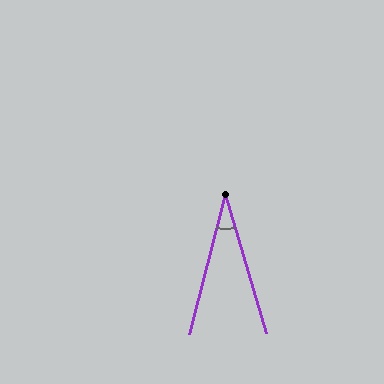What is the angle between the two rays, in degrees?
Approximately 31 degrees.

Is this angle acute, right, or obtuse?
It is acute.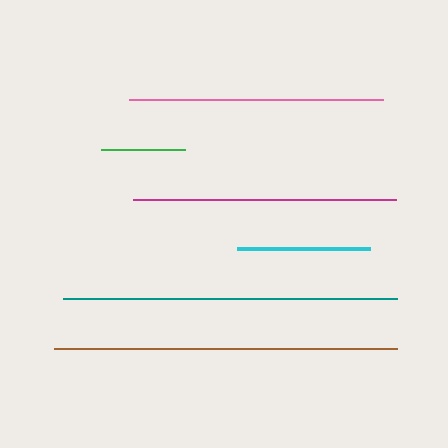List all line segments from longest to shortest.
From longest to shortest: brown, teal, magenta, pink, cyan, green.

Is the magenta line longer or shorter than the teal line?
The teal line is longer than the magenta line.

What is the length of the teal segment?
The teal segment is approximately 334 pixels long.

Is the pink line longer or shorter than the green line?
The pink line is longer than the green line.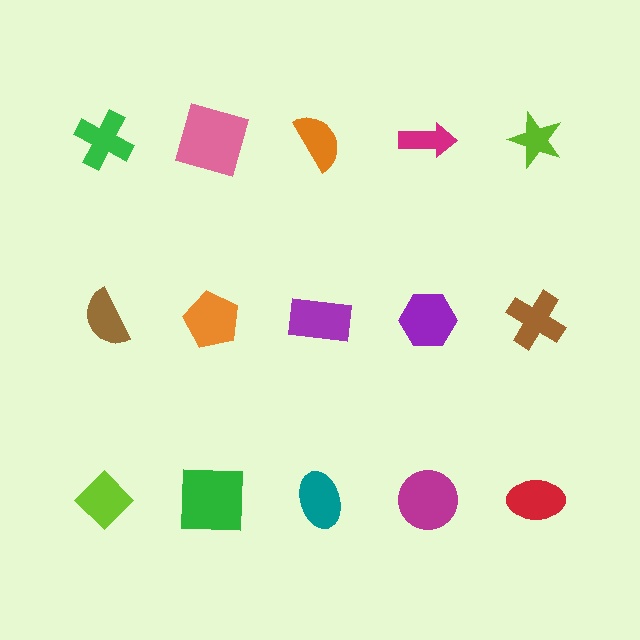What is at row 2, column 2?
An orange pentagon.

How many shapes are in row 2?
5 shapes.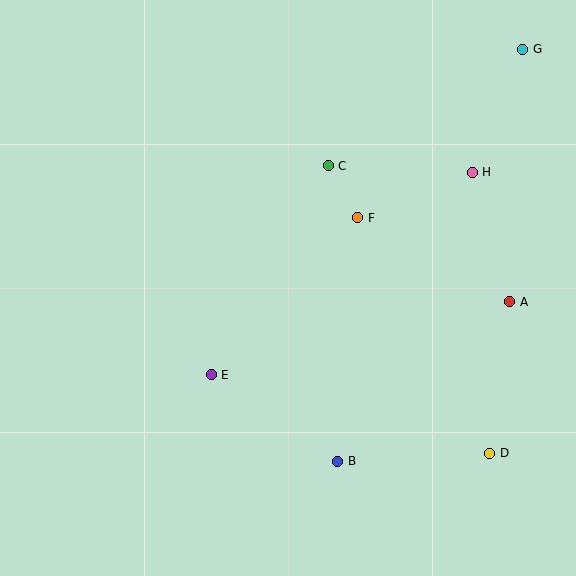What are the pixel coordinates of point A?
Point A is at (510, 302).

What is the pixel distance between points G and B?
The distance between G and B is 451 pixels.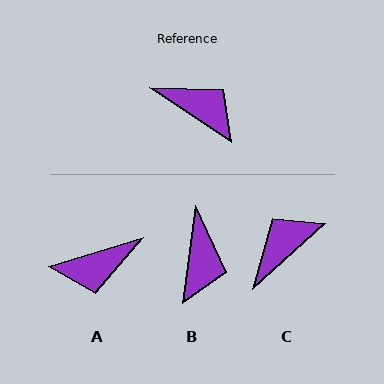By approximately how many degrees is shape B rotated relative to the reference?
Approximately 63 degrees clockwise.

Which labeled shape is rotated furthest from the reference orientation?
A, about 128 degrees away.